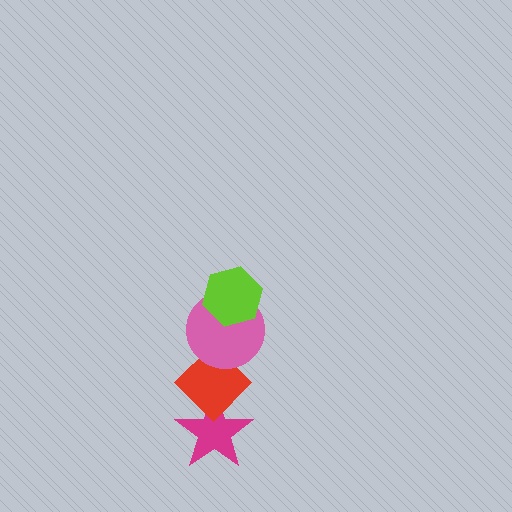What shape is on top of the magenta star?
The red diamond is on top of the magenta star.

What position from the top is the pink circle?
The pink circle is 2nd from the top.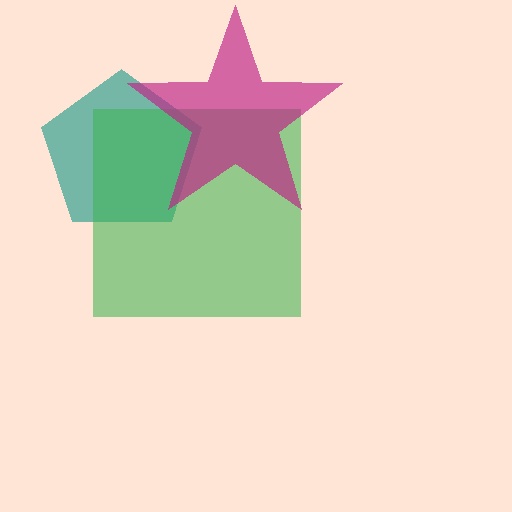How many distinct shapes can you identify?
There are 3 distinct shapes: a teal pentagon, a green square, a magenta star.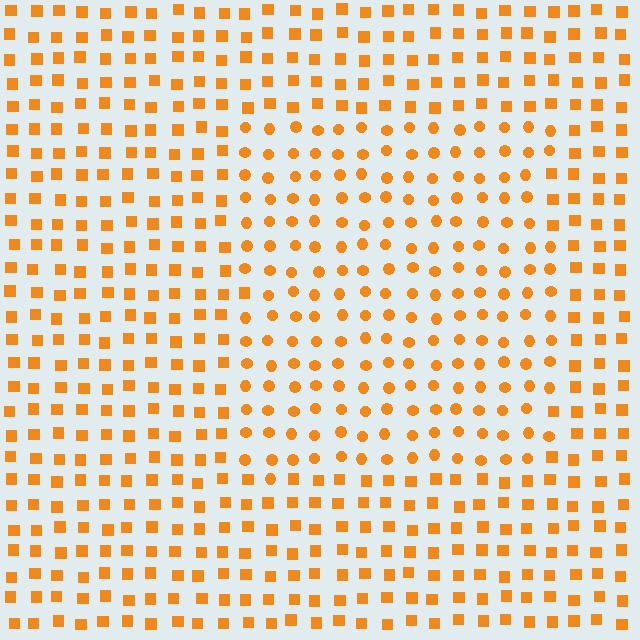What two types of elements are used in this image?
The image uses circles inside the rectangle region and squares outside it.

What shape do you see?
I see a rectangle.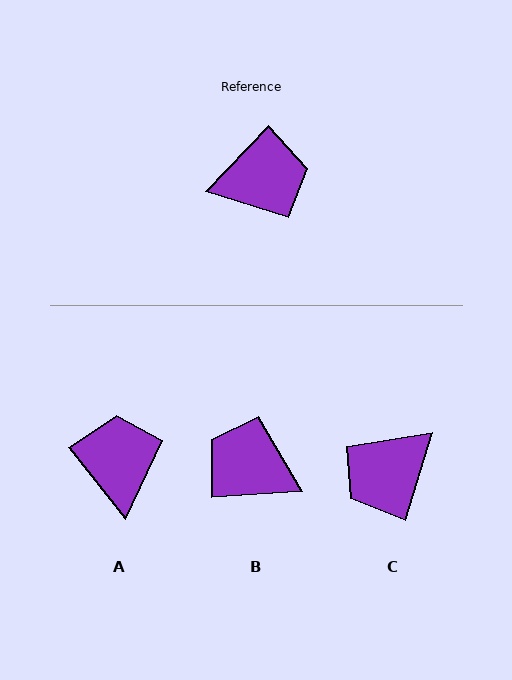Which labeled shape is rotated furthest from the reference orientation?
C, about 154 degrees away.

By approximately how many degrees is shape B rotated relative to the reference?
Approximately 137 degrees counter-clockwise.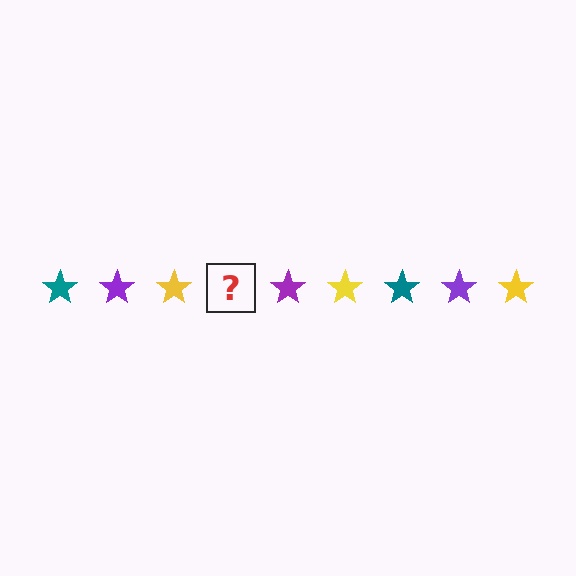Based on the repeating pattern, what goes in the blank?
The blank should be a teal star.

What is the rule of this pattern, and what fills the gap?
The rule is that the pattern cycles through teal, purple, yellow stars. The gap should be filled with a teal star.